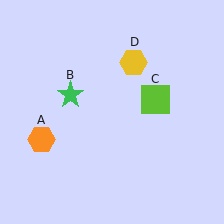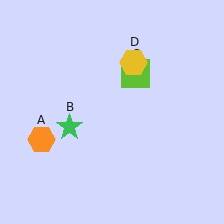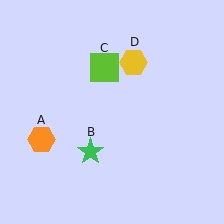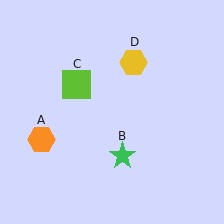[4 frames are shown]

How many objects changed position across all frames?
2 objects changed position: green star (object B), lime square (object C).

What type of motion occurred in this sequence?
The green star (object B), lime square (object C) rotated counterclockwise around the center of the scene.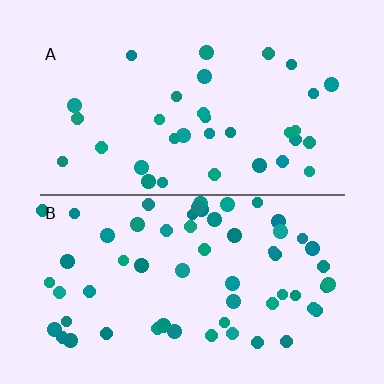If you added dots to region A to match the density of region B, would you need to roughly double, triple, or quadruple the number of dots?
Approximately double.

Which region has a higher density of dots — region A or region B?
B (the bottom).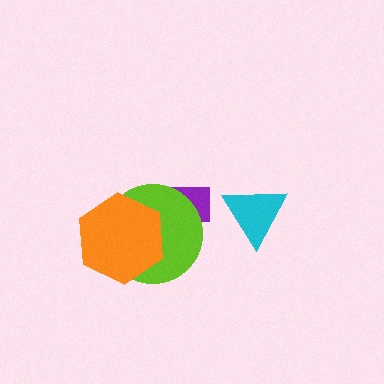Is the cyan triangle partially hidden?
No, no other shape covers it.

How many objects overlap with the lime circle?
2 objects overlap with the lime circle.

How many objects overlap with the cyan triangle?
0 objects overlap with the cyan triangle.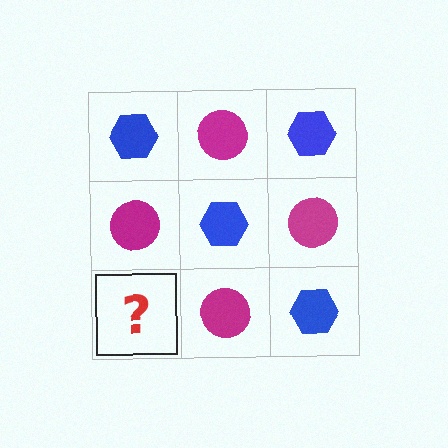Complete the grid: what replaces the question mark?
The question mark should be replaced with a blue hexagon.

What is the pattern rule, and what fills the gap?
The rule is that it alternates blue hexagon and magenta circle in a checkerboard pattern. The gap should be filled with a blue hexagon.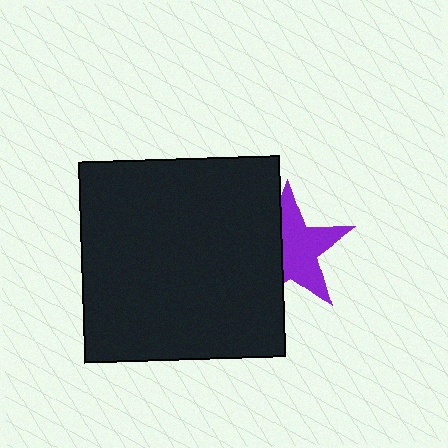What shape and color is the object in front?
The object in front is a black square.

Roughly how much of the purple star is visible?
About half of it is visible (roughly 61%).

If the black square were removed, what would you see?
You would see the complete purple star.